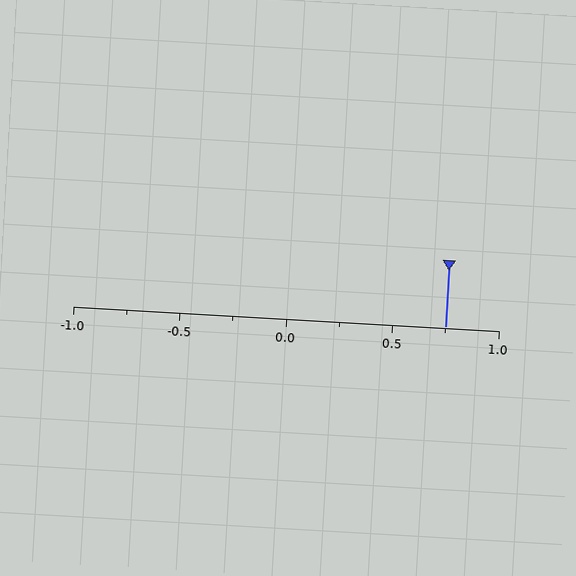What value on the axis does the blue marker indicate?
The marker indicates approximately 0.75.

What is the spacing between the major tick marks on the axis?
The major ticks are spaced 0.5 apart.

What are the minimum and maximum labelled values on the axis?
The axis runs from -1.0 to 1.0.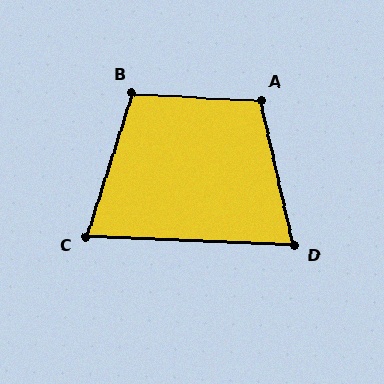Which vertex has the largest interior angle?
A, at approximately 105 degrees.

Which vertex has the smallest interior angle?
C, at approximately 75 degrees.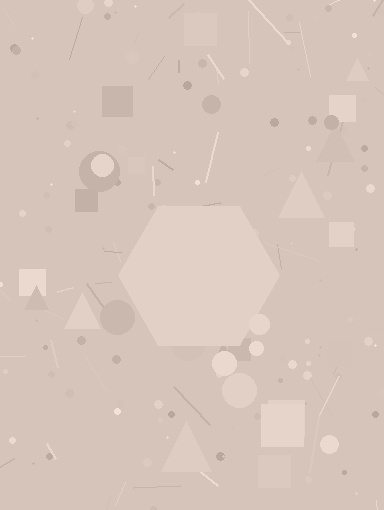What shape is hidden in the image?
A hexagon is hidden in the image.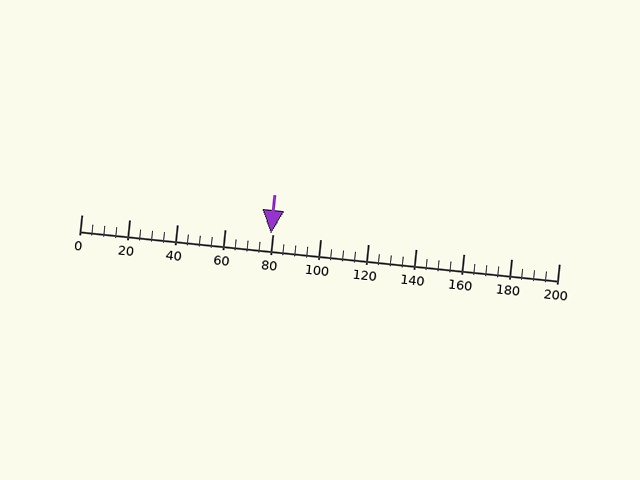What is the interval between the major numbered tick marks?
The major tick marks are spaced 20 units apart.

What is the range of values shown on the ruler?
The ruler shows values from 0 to 200.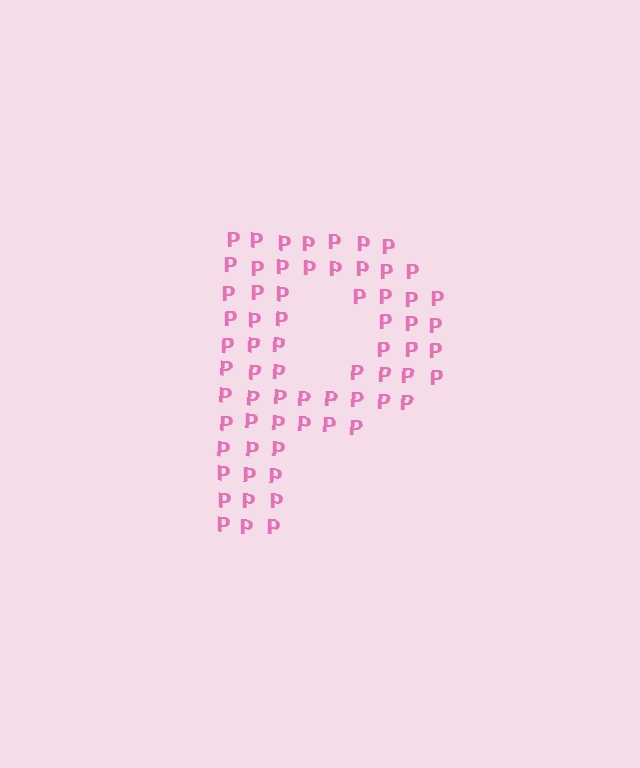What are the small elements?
The small elements are letter P's.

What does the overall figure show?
The overall figure shows the letter P.